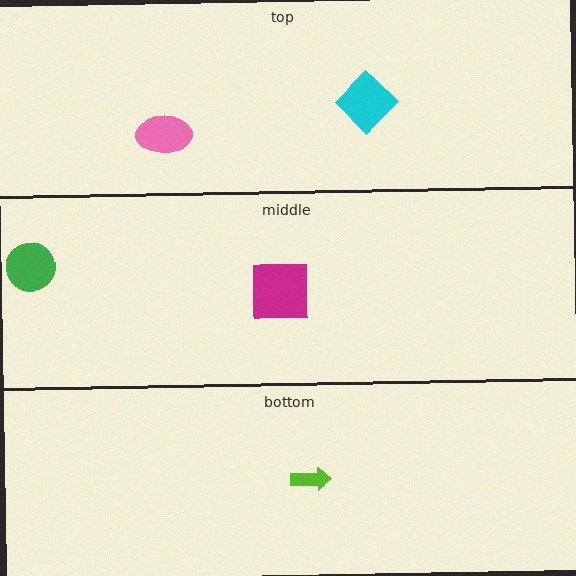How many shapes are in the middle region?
2.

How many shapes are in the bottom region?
1.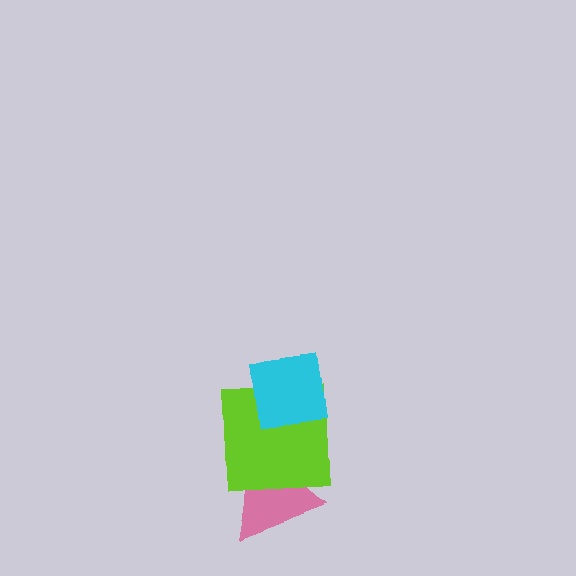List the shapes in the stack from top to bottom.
From top to bottom: the cyan square, the lime square, the pink triangle.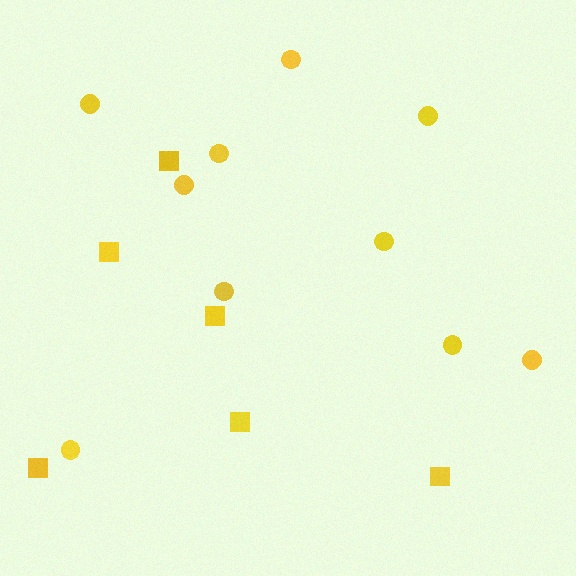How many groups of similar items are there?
There are 2 groups: one group of squares (6) and one group of circles (10).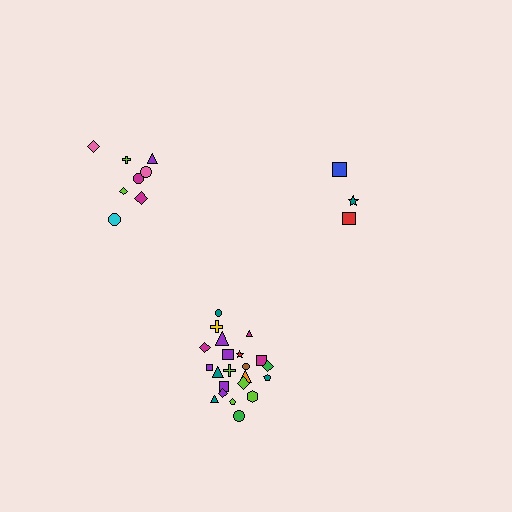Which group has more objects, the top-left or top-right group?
The top-left group.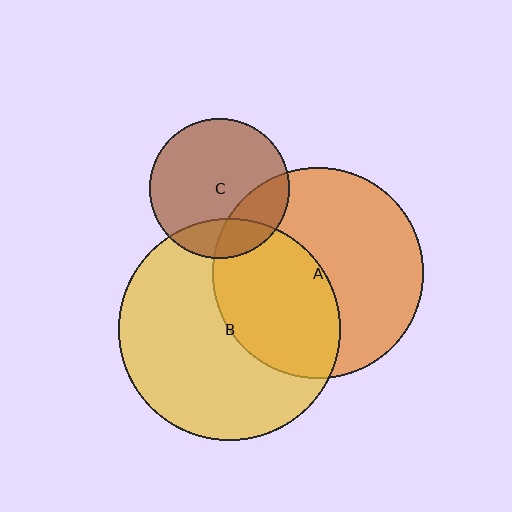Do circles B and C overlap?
Yes.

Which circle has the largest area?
Circle B (yellow).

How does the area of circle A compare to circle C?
Approximately 2.3 times.